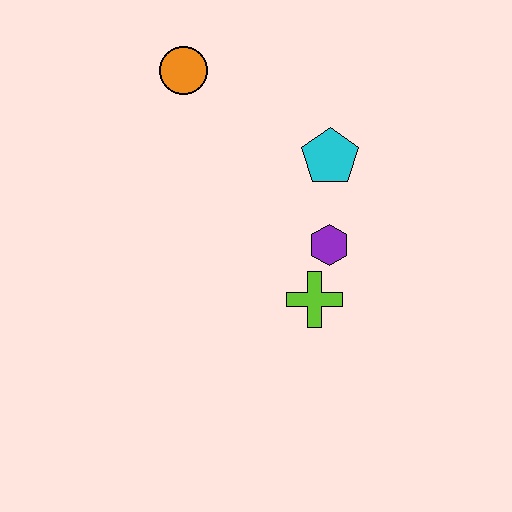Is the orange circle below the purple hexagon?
No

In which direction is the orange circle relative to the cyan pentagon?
The orange circle is to the left of the cyan pentagon.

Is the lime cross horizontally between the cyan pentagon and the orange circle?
Yes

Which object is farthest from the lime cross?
The orange circle is farthest from the lime cross.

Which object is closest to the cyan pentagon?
The purple hexagon is closest to the cyan pentagon.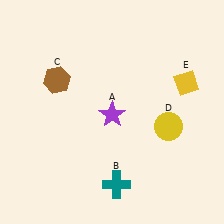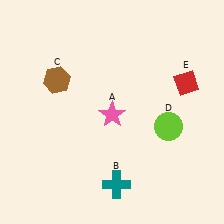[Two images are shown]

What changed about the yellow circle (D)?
In Image 1, D is yellow. In Image 2, it changed to lime.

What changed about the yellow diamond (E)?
In Image 1, E is yellow. In Image 2, it changed to red.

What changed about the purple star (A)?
In Image 1, A is purple. In Image 2, it changed to pink.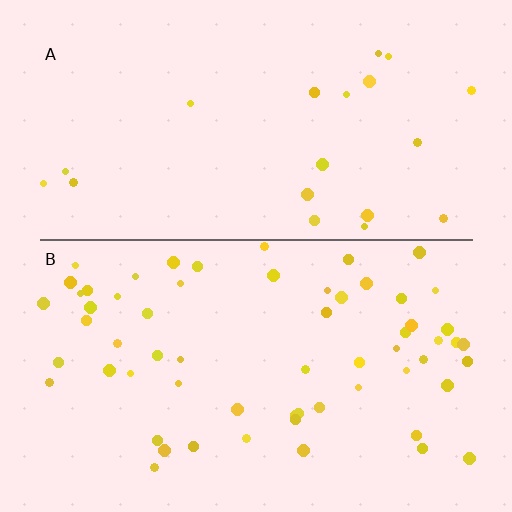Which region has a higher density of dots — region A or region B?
B (the bottom).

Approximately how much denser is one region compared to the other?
Approximately 3.0× — region B over region A.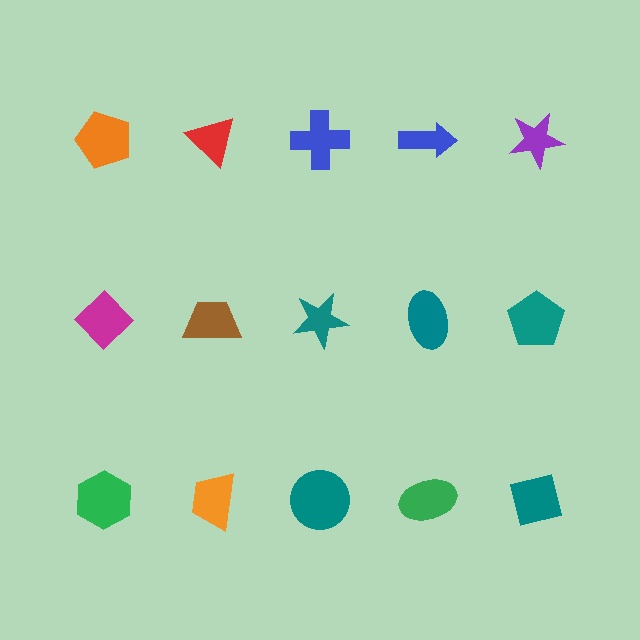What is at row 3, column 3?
A teal circle.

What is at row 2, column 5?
A teal pentagon.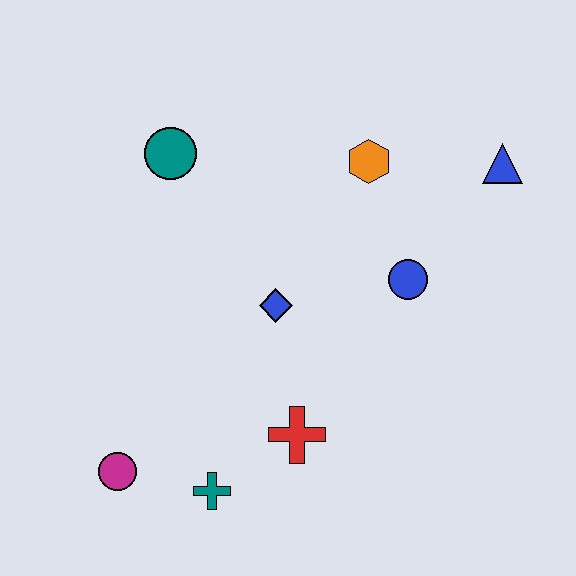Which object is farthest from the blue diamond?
The blue triangle is farthest from the blue diamond.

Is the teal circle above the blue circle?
Yes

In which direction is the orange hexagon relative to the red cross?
The orange hexagon is above the red cross.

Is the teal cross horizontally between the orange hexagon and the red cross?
No